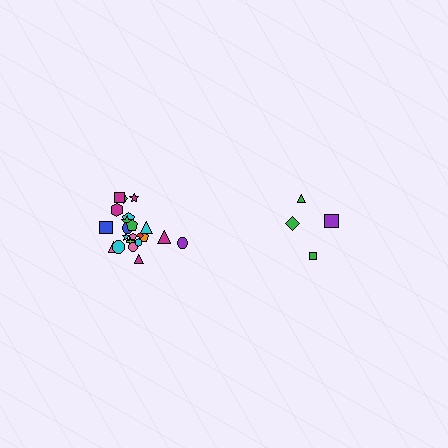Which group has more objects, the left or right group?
The left group.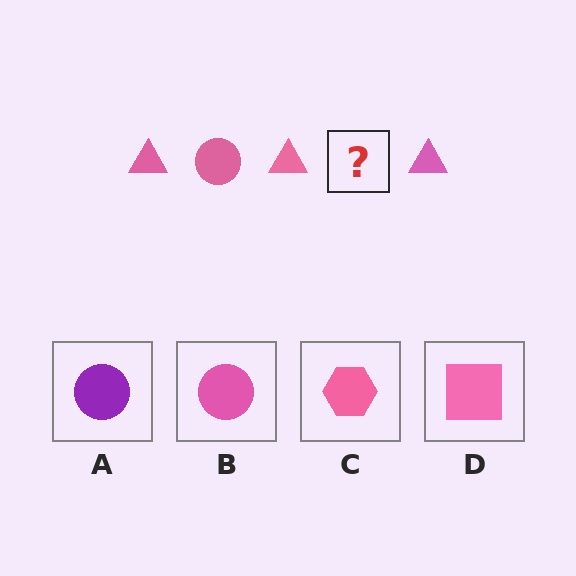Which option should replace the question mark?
Option B.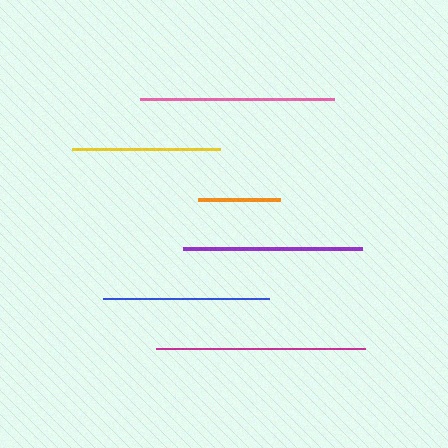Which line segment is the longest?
The magenta line is the longest at approximately 209 pixels.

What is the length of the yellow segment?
The yellow segment is approximately 148 pixels long.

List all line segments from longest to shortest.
From longest to shortest: magenta, pink, purple, blue, yellow, orange.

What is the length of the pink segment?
The pink segment is approximately 194 pixels long.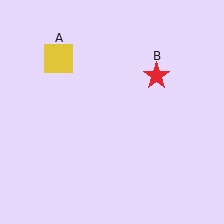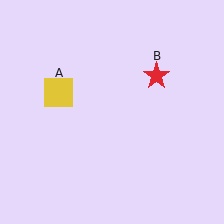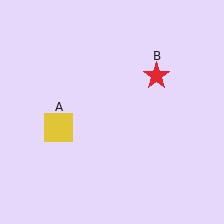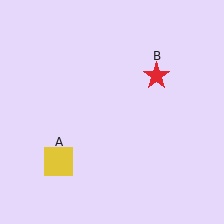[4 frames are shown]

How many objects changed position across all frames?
1 object changed position: yellow square (object A).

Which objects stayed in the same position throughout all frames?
Red star (object B) remained stationary.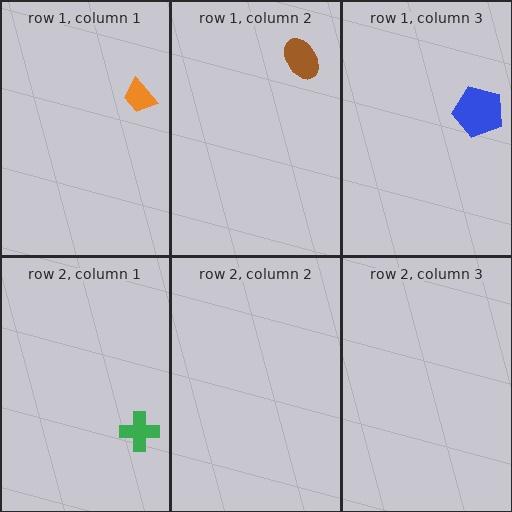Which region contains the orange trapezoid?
The row 1, column 1 region.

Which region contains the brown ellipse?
The row 1, column 2 region.